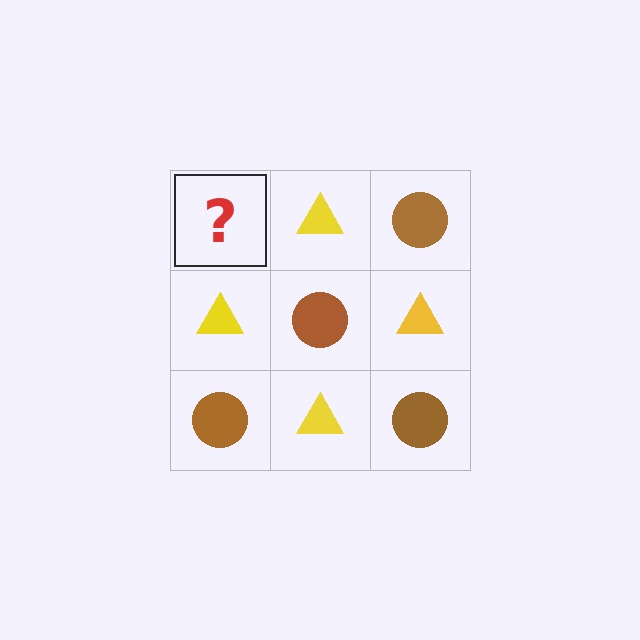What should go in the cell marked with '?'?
The missing cell should contain a brown circle.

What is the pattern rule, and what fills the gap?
The rule is that it alternates brown circle and yellow triangle in a checkerboard pattern. The gap should be filled with a brown circle.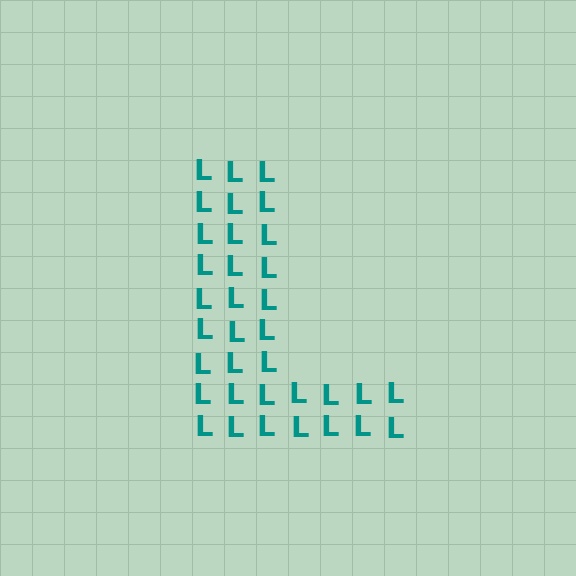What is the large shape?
The large shape is the letter L.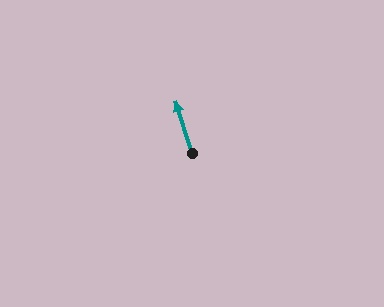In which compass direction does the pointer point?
North.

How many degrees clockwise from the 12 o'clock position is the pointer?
Approximately 343 degrees.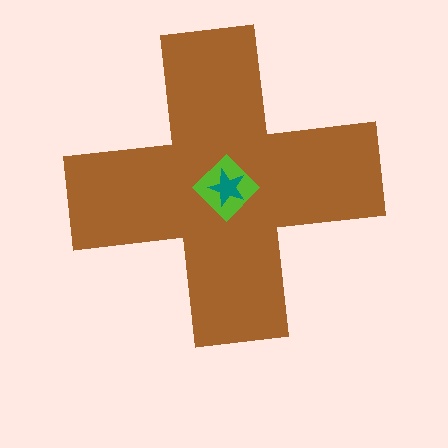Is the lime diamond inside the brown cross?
Yes.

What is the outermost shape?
The brown cross.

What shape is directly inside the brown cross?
The lime diamond.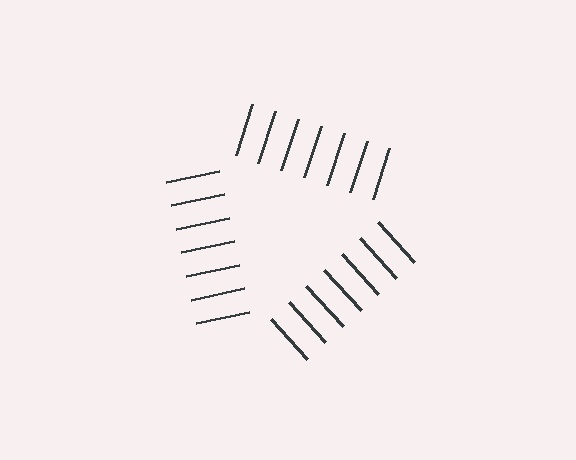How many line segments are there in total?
21 — 7 along each of the 3 edges.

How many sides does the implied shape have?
3 sides — the line-ends trace a triangle.